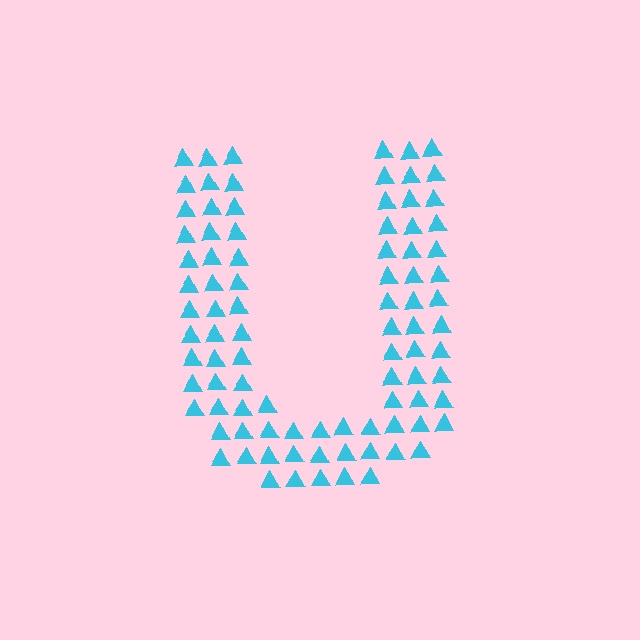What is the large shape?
The large shape is the letter U.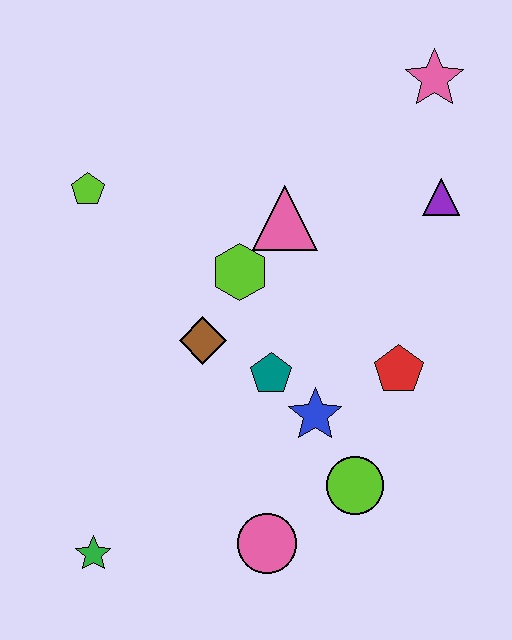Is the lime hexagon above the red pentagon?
Yes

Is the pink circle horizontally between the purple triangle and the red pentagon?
No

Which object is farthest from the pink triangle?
The green star is farthest from the pink triangle.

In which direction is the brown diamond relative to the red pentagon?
The brown diamond is to the left of the red pentagon.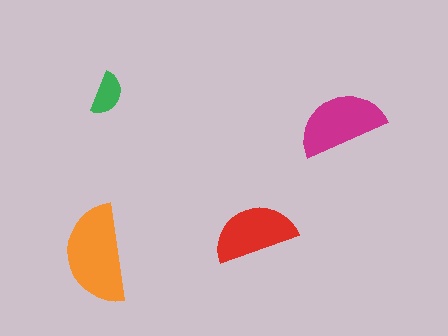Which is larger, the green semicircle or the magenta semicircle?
The magenta one.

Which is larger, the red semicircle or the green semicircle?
The red one.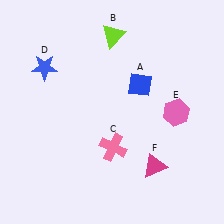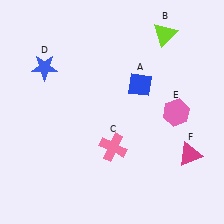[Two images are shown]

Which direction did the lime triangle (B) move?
The lime triangle (B) moved right.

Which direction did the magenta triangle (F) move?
The magenta triangle (F) moved right.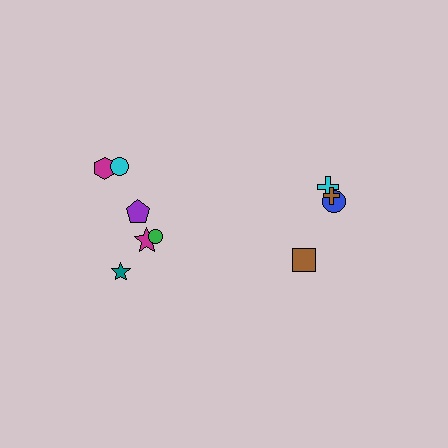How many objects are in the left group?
There are 6 objects.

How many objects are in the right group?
There are 4 objects.